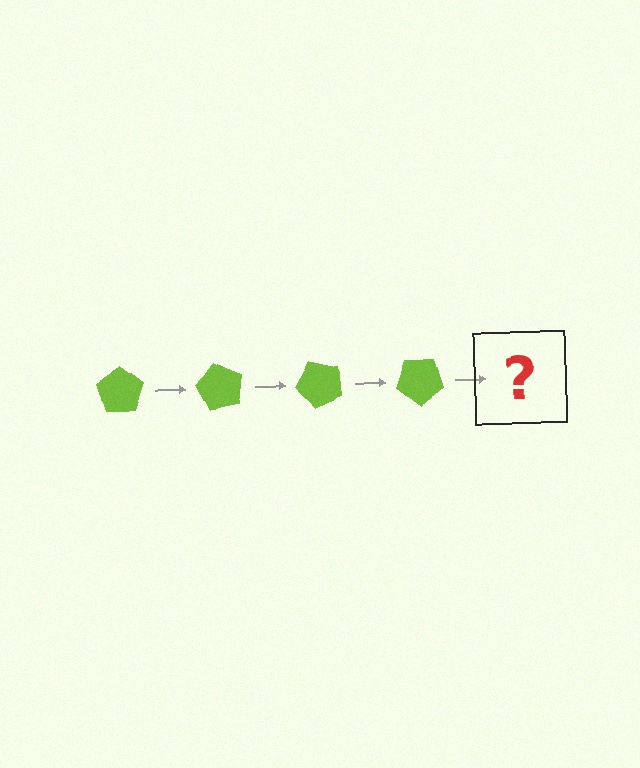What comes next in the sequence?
The next element should be a lime pentagon rotated 240 degrees.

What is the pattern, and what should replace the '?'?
The pattern is that the pentagon rotates 60 degrees each step. The '?' should be a lime pentagon rotated 240 degrees.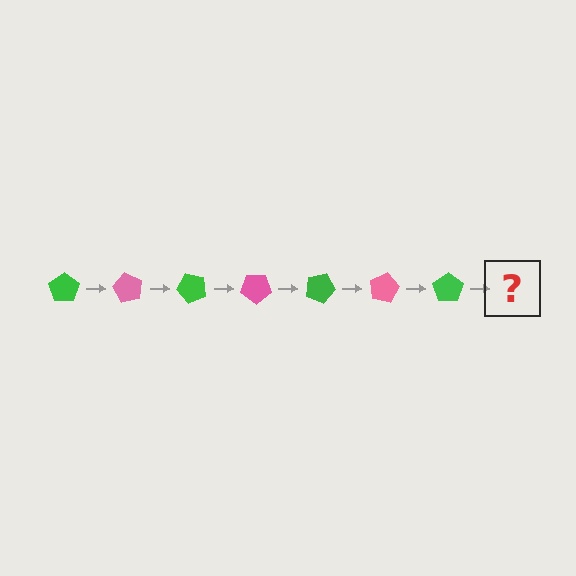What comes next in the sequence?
The next element should be a pink pentagon, rotated 420 degrees from the start.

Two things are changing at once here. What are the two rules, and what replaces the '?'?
The two rules are that it rotates 60 degrees each step and the color cycles through green and pink. The '?' should be a pink pentagon, rotated 420 degrees from the start.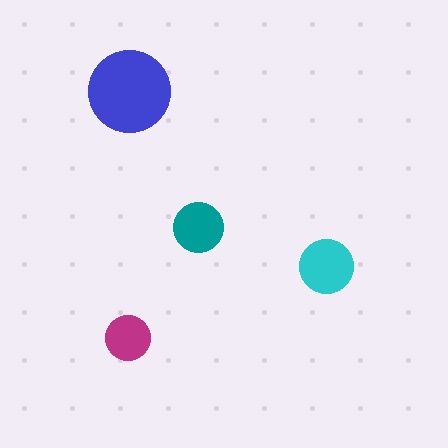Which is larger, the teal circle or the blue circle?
The blue one.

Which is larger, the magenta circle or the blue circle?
The blue one.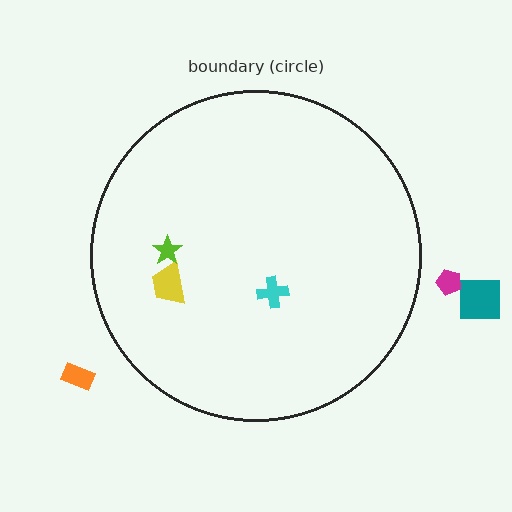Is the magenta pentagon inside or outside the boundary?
Outside.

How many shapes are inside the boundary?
3 inside, 3 outside.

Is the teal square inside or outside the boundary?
Outside.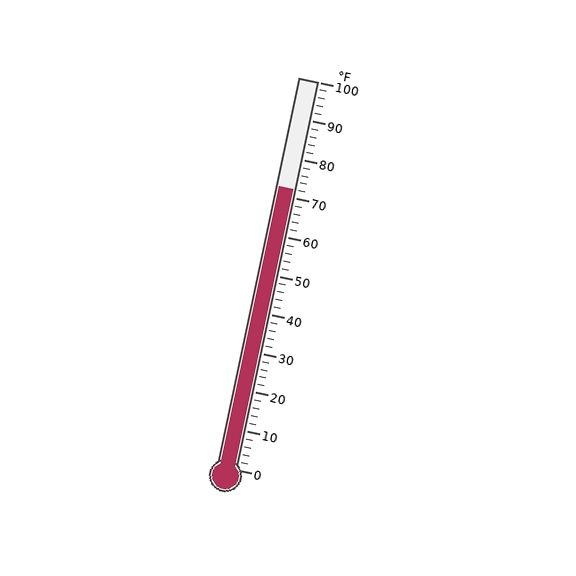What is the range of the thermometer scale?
The thermometer scale ranges from 0°F to 100°F.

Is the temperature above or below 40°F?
The temperature is above 40°F.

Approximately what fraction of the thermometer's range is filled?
The thermometer is filled to approximately 70% of its range.